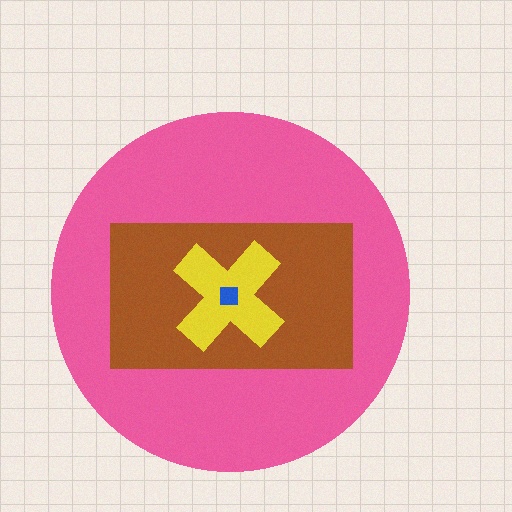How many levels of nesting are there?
4.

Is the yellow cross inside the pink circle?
Yes.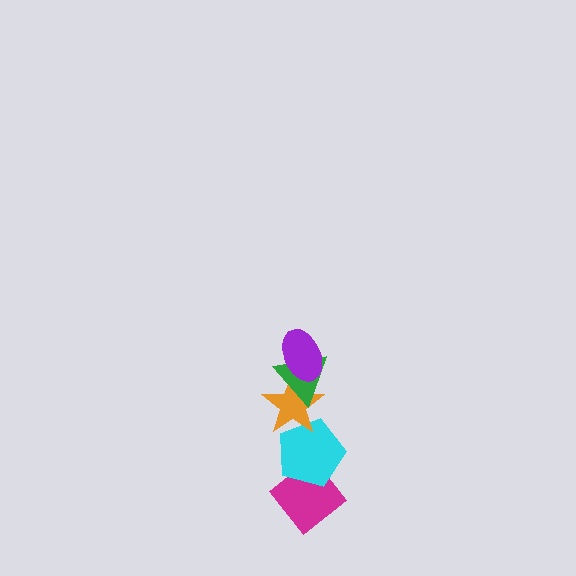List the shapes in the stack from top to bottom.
From top to bottom: the purple ellipse, the green triangle, the orange star, the cyan pentagon, the magenta diamond.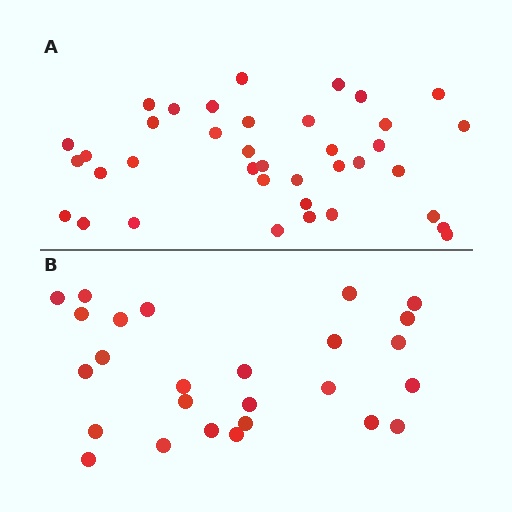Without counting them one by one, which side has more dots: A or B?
Region A (the top region) has more dots.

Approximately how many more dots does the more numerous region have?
Region A has roughly 12 or so more dots than region B.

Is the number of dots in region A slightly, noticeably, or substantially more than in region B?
Region A has substantially more. The ratio is roughly 1.5 to 1.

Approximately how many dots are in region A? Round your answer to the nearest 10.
About 40 dots. (The exact count is 38, which rounds to 40.)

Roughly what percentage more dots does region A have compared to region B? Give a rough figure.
About 45% more.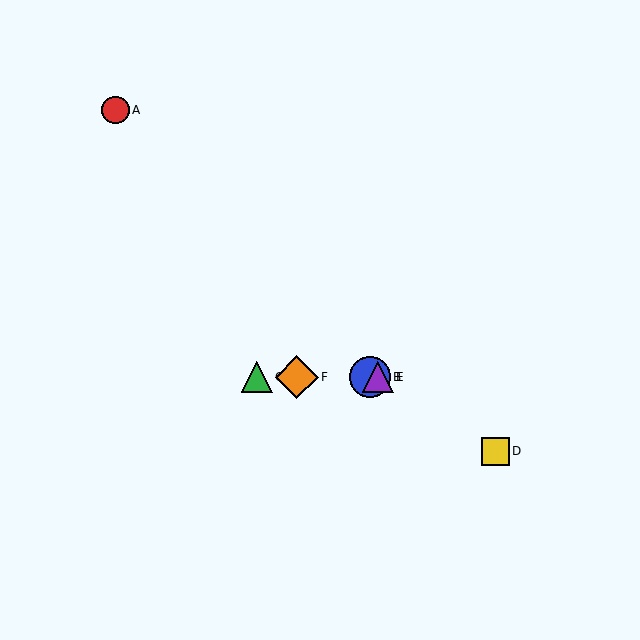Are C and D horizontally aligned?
No, C is at y≈377 and D is at y≈451.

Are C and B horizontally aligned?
Yes, both are at y≈377.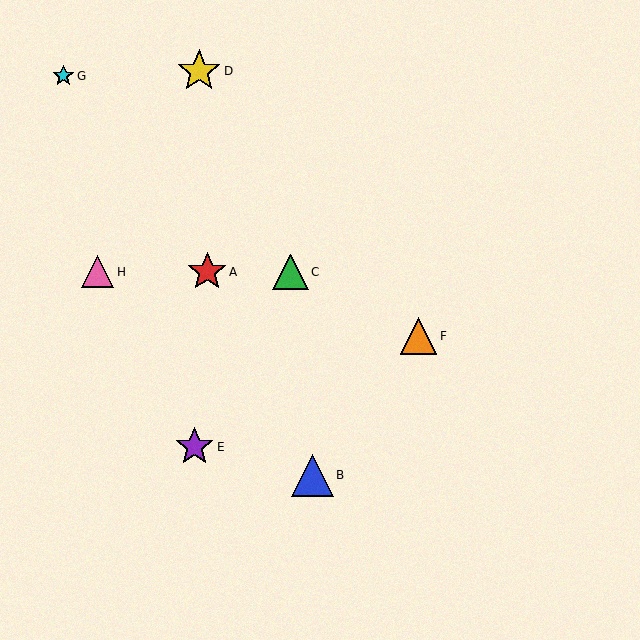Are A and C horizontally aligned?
Yes, both are at y≈272.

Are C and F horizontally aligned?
No, C is at y≈272 and F is at y≈336.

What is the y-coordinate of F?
Object F is at y≈336.